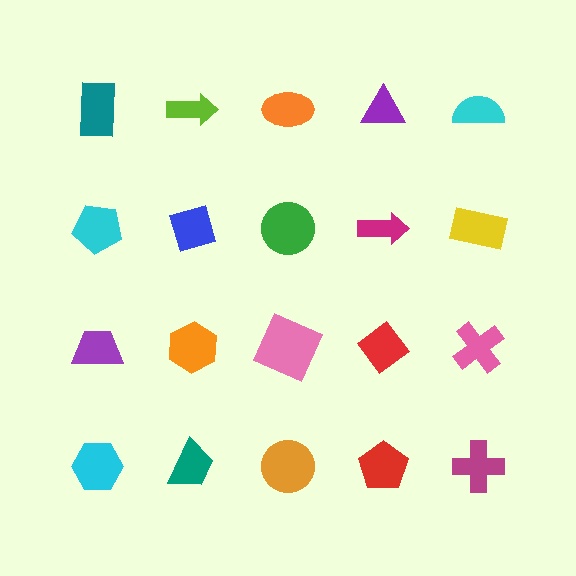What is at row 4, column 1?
A cyan hexagon.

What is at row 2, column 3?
A green circle.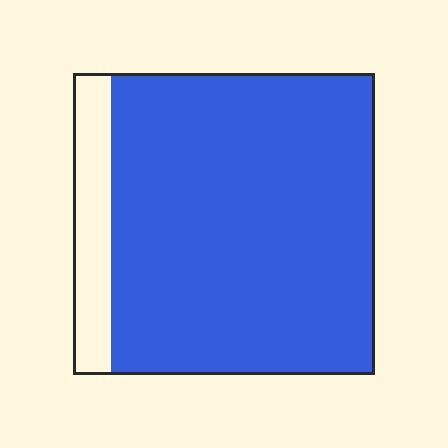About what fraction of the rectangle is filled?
About seven eighths (7/8).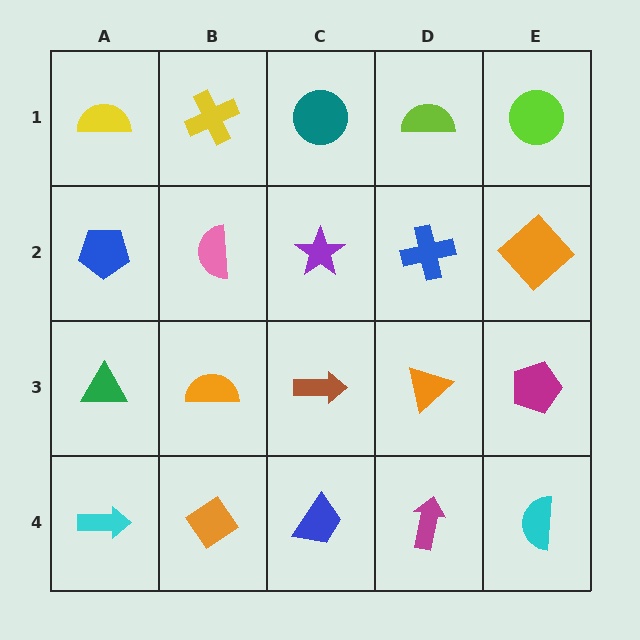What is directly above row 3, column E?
An orange diamond.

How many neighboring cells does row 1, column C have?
3.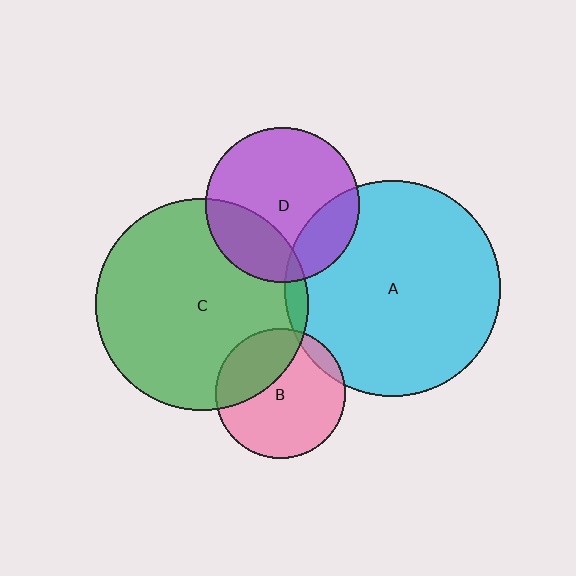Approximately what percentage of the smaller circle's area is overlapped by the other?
Approximately 5%.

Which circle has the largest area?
Circle A (cyan).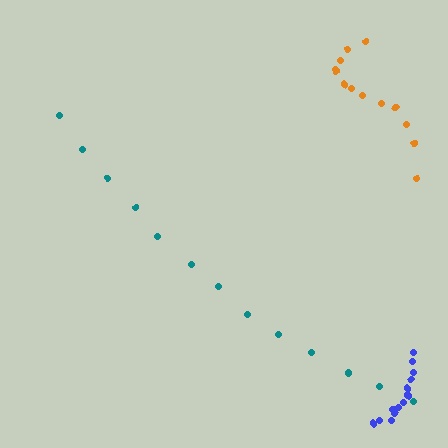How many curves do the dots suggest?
There are 3 distinct paths.